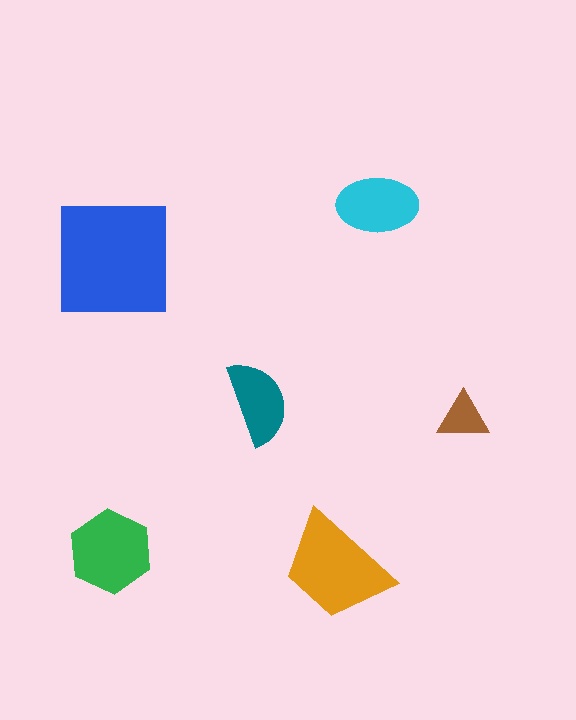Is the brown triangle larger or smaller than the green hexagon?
Smaller.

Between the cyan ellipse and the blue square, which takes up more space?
The blue square.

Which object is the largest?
The blue square.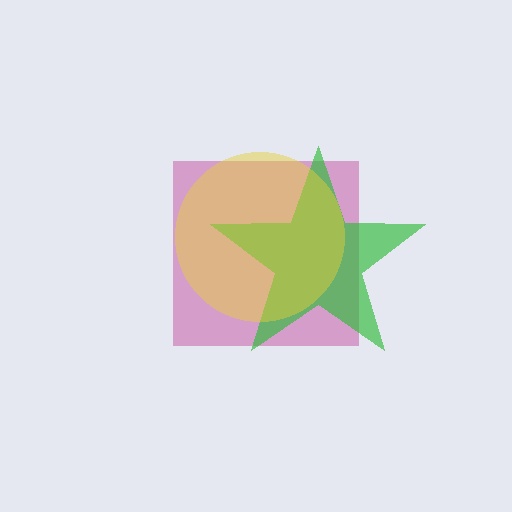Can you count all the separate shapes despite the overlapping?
Yes, there are 3 separate shapes.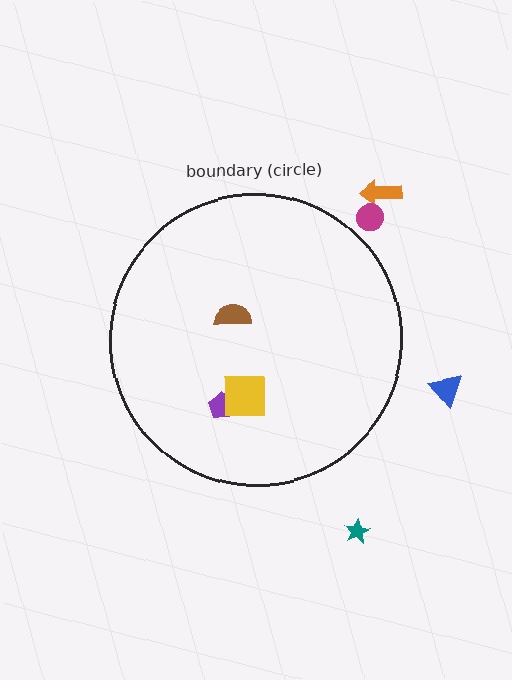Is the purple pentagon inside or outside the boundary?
Inside.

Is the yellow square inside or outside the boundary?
Inside.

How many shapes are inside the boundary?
3 inside, 4 outside.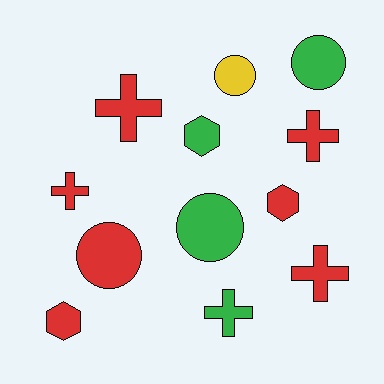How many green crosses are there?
There is 1 green cross.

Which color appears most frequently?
Red, with 7 objects.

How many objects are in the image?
There are 12 objects.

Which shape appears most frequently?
Cross, with 5 objects.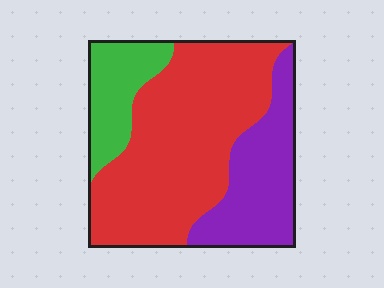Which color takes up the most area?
Red, at roughly 55%.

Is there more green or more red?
Red.